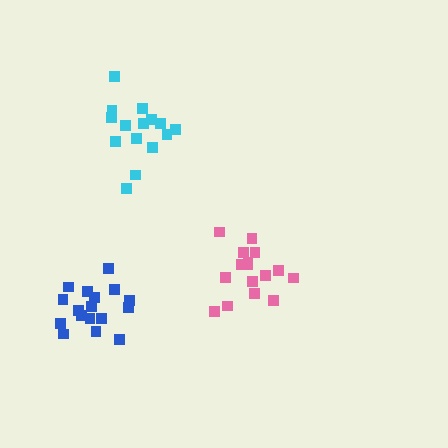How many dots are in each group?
Group 1: 15 dots, Group 2: 17 dots, Group 3: 16 dots (48 total).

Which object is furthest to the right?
The pink cluster is rightmost.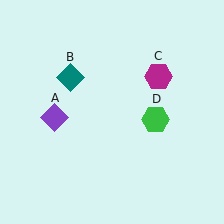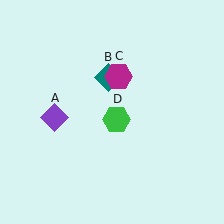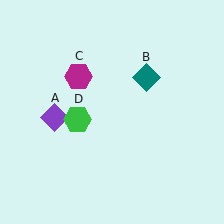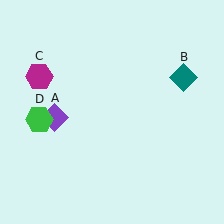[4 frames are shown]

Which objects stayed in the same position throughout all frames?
Purple diamond (object A) remained stationary.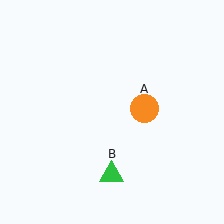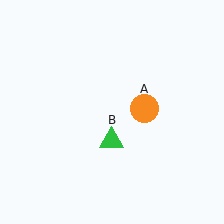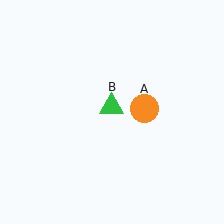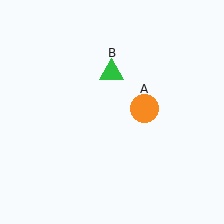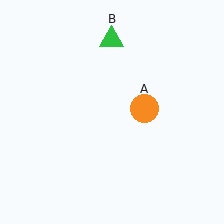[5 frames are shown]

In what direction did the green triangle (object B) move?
The green triangle (object B) moved up.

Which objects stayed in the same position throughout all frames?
Orange circle (object A) remained stationary.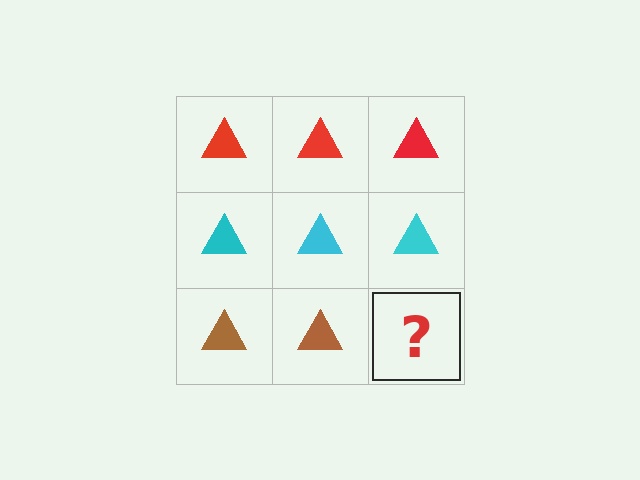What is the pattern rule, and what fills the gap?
The rule is that each row has a consistent color. The gap should be filled with a brown triangle.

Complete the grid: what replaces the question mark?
The question mark should be replaced with a brown triangle.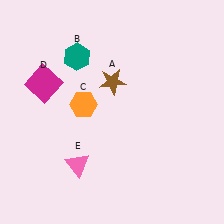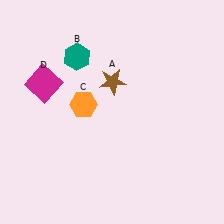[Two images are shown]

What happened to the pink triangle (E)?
The pink triangle (E) was removed in Image 2. It was in the bottom-left area of Image 1.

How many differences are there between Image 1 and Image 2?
There is 1 difference between the two images.